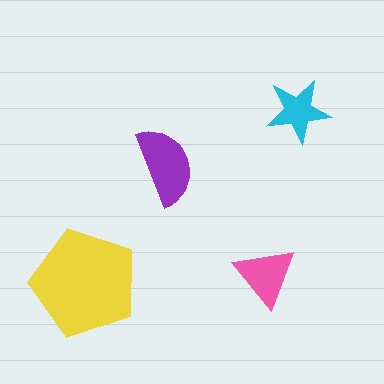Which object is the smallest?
The cyan star.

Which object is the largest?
The yellow pentagon.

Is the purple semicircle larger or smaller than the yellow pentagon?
Smaller.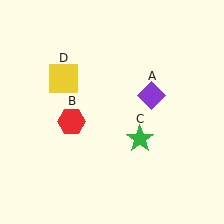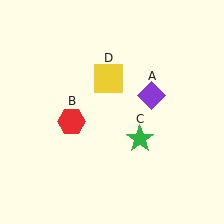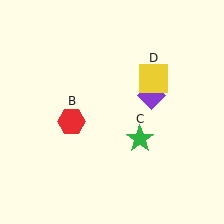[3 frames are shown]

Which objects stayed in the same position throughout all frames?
Purple diamond (object A) and red hexagon (object B) and green star (object C) remained stationary.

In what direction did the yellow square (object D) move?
The yellow square (object D) moved right.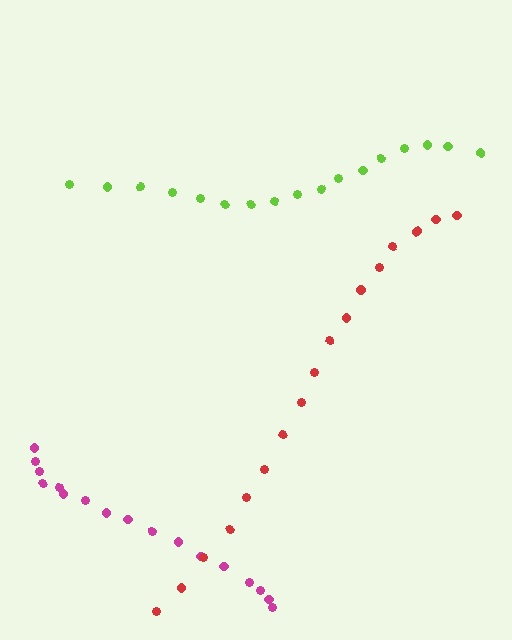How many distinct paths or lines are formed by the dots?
There are 3 distinct paths.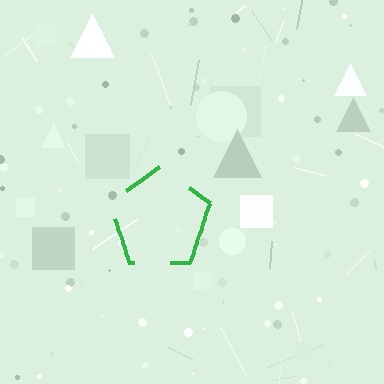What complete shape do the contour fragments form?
The contour fragments form a pentagon.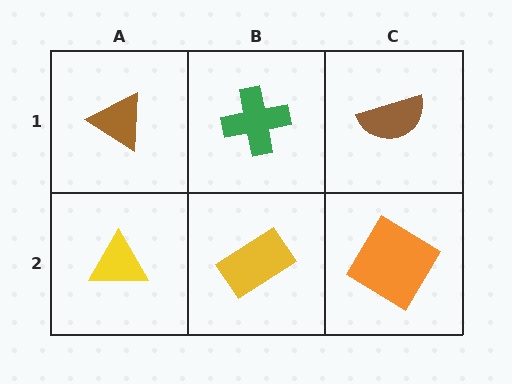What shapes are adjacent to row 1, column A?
A yellow triangle (row 2, column A), a green cross (row 1, column B).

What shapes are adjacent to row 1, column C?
An orange diamond (row 2, column C), a green cross (row 1, column B).